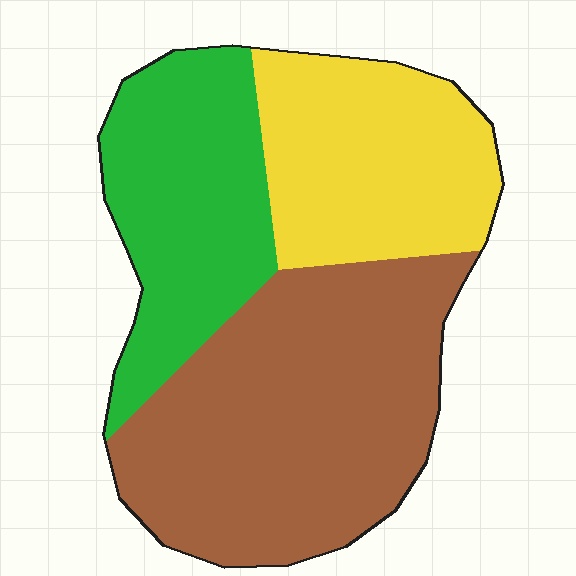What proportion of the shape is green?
Green takes up about one quarter (1/4) of the shape.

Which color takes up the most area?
Brown, at roughly 45%.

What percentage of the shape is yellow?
Yellow takes up about one quarter (1/4) of the shape.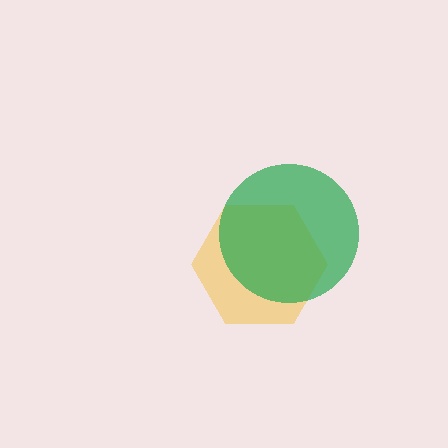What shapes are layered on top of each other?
The layered shapes are: a yellow hexagon, a green circle.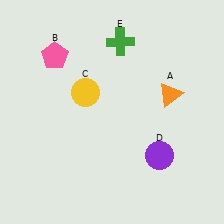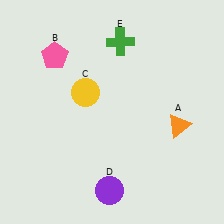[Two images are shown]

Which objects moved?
The objects that moved are: the orange triangle (A), the purple circle (D).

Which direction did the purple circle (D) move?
The purple circle (D) moved left.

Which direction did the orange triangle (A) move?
The orange triangle (A) moved down.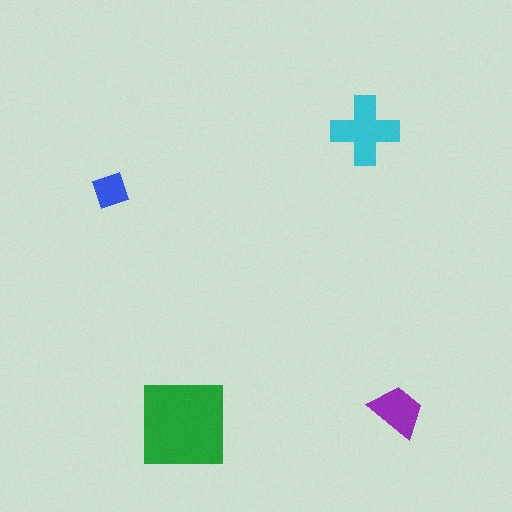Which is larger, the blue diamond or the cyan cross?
The cyan cross.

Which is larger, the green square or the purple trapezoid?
The green square.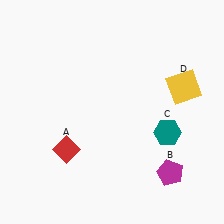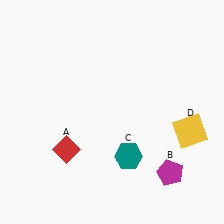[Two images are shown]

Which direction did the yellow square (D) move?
The yellow square (D) moved down.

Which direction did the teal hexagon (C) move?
The teal hexagon (C) moved left.